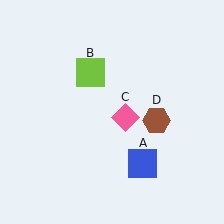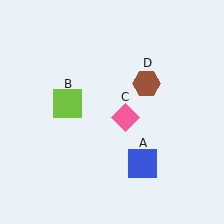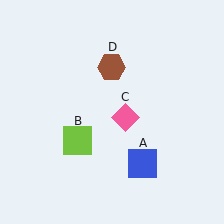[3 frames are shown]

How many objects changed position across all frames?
2 objects changed position: lime square (object B), brown hexagon (object D).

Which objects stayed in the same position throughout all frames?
Blue square (object A) and pink diamond (object C) remained stationary.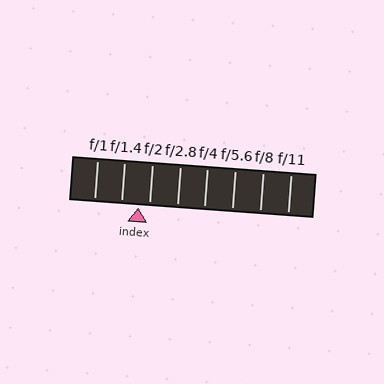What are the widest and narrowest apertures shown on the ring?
The widest aperture shown is f/1 and the narrowest is f/11.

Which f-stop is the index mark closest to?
The index mark is closest to f/2.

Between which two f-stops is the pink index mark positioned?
The index mark is between f/1.4 and f/2.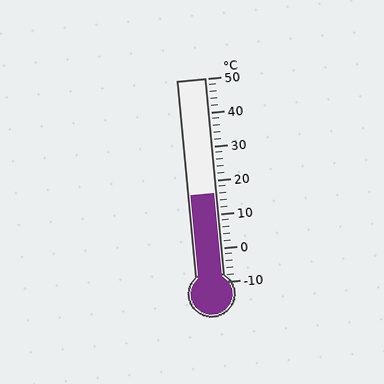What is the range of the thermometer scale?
The thermometer scale ranges from -10°C to 50°C.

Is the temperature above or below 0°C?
The temperature is above 0°C.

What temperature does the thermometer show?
The thermometer shows approximately 16°C.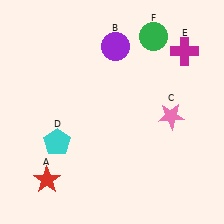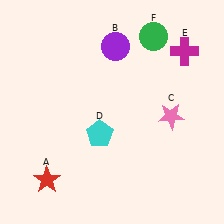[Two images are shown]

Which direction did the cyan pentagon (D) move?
The cyan pentagon (D) moved right.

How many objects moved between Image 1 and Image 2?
1 object moved between the two images.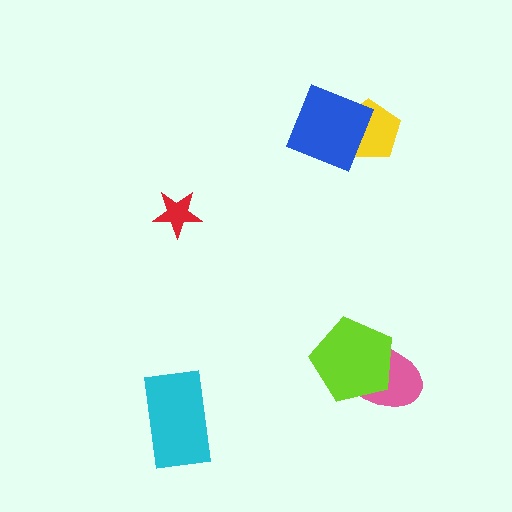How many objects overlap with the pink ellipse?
1 object overlaps with the pink ellipse.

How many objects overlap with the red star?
0 objects overlap with the red star.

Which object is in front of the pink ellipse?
The lime pentagon is in front of the pink ellipse.